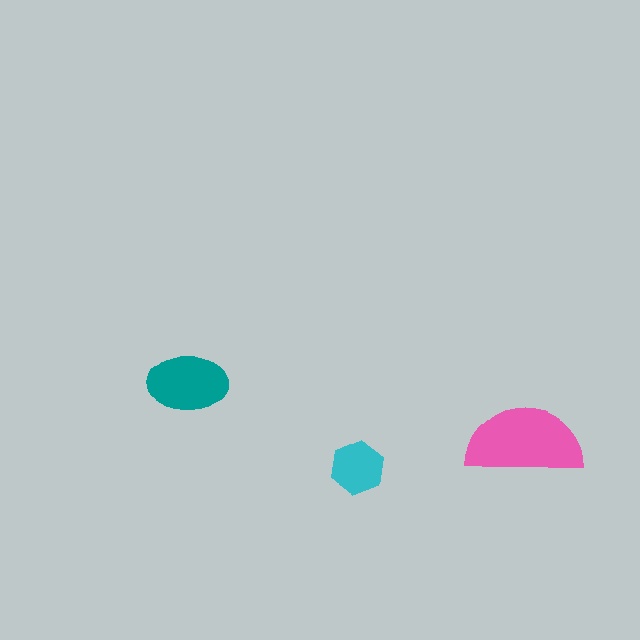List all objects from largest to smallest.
The pink semicircle, the teal ellipse, the cyan hexagon.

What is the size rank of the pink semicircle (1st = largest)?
1st.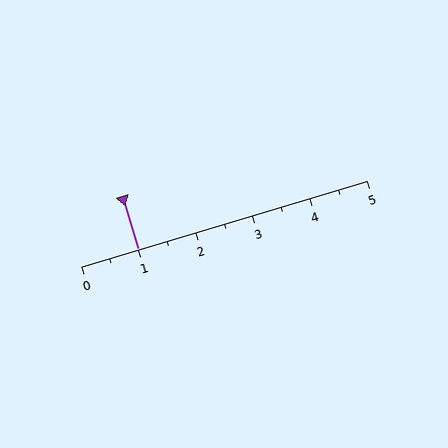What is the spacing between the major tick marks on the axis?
The major ticks are spaced 1 apart.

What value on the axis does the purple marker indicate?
The marker indicates approximately 1.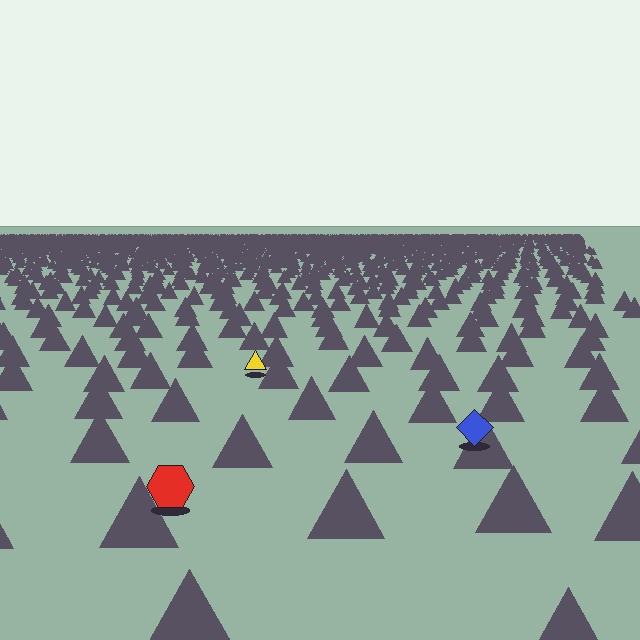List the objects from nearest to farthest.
From nearest to farthest: the red hexagon, the blue diamond, the yellow triangle.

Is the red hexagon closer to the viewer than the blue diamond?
Yes. The red hexagon is closer — you can tell from the texture gradient: the ground texture is coarser near it.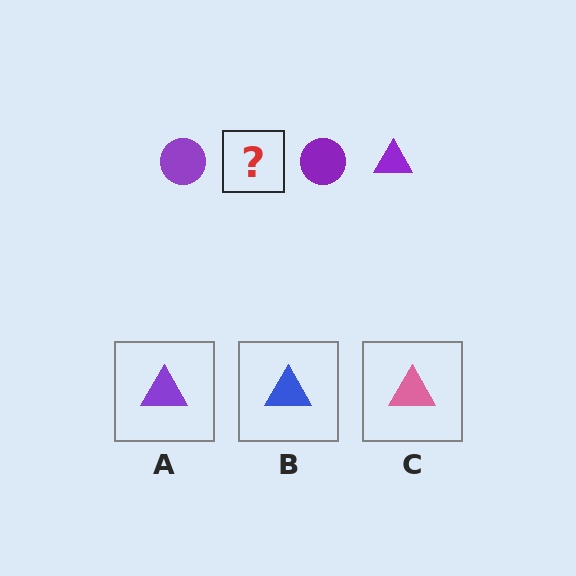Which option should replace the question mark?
Option A.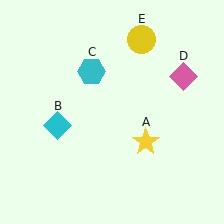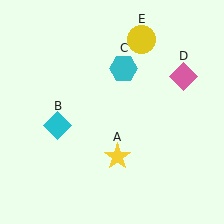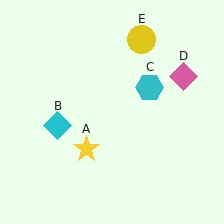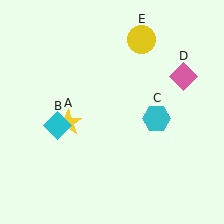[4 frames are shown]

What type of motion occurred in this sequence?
The yellow star (object A), cyan hexagon (object C) rotated clockwise around the center of the scene.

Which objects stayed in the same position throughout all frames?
Cyan diamond (object B) and pink diamond (object D) and yellow circle (object E) remained stationary.